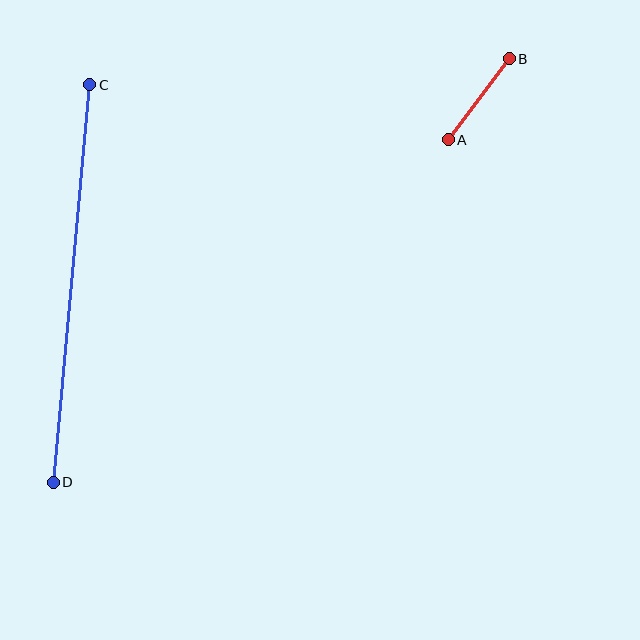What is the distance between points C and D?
The distance is approximately 399 pixels.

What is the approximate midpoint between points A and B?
The midpoint is at approximately (479, 99) pixels.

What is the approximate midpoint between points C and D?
The midpoint is at approximately (71, 283) pixels.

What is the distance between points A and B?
The distance is approximately 102 pixels.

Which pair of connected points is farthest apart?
Points C and D are farthest apart.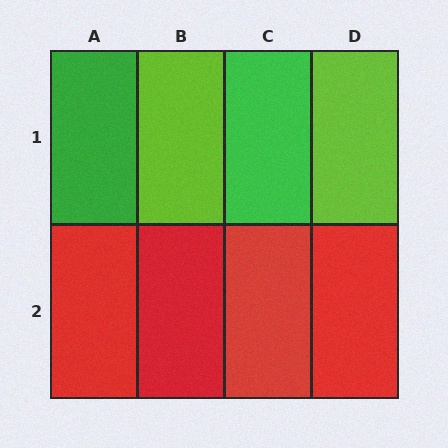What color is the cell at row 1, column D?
Lime.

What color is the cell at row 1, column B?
Lime.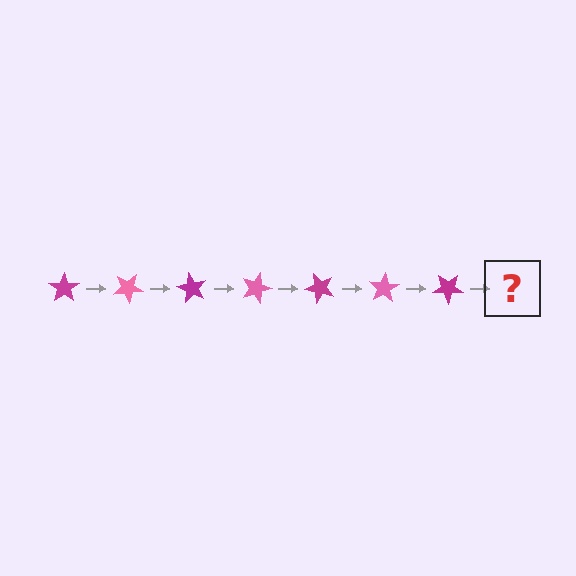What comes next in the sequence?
The next element should be a pink star, rotated 210 degrees from the start.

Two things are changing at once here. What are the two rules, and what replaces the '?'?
The two rules are that it rotates 30 degrees each step and the color cycles through magenta and pink. The '?' should be a pink star, rotated 210 degrees from the start.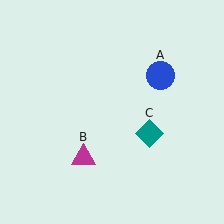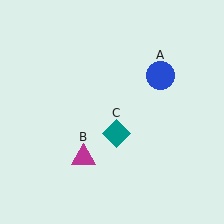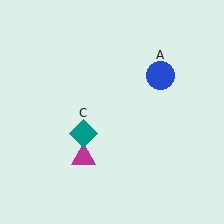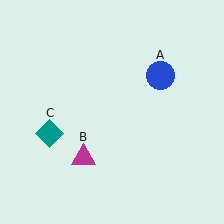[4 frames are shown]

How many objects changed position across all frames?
1 object changed position: teal diamond (object C).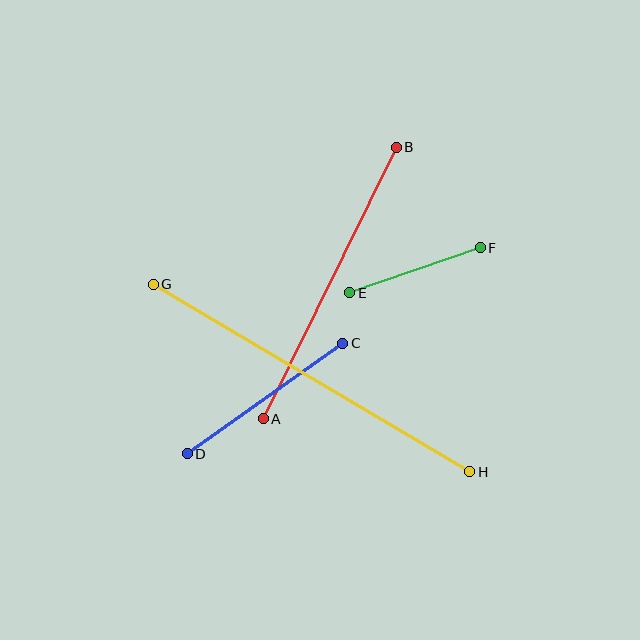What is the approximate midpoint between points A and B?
The midpoint is at approximately (330, 283) pixels.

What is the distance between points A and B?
The distance is approximately 302 pixels.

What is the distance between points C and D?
The distance is approximately 191 pixels.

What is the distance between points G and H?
The distance is approximately 368 pixels.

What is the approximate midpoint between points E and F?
The midpoint is at approximately (415, 270) pixels.